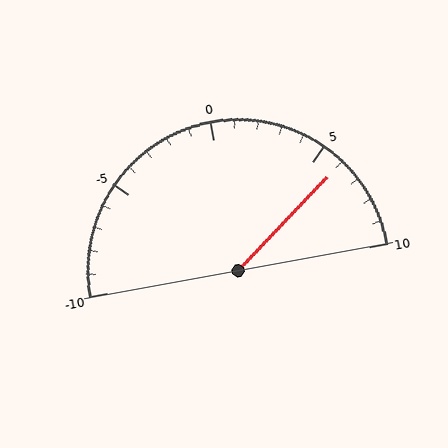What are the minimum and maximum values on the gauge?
The gauge ranges from -10 to 10.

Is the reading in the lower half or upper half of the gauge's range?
The reading is in the upper half of the range (-10 to 10).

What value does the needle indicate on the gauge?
The needle indicates approximately 6.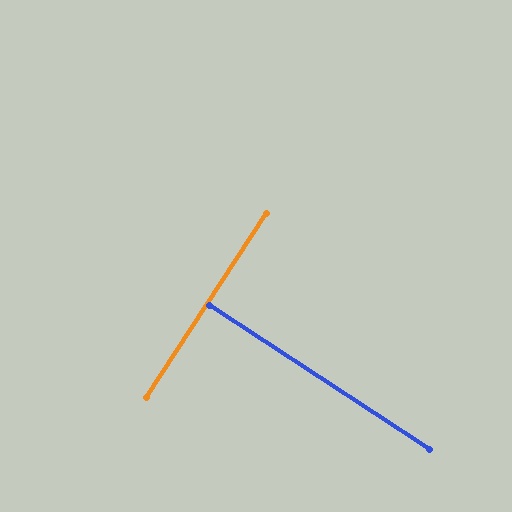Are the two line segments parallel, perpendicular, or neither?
Perpendicular — they meet at approximately 90°.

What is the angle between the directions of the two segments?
Approximately 90 degrees.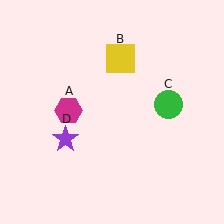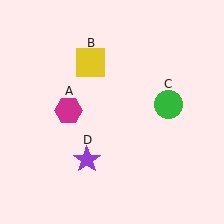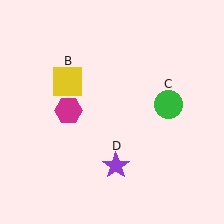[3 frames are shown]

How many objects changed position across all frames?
2 objects changed position: yellow square (object B), purple star (object D).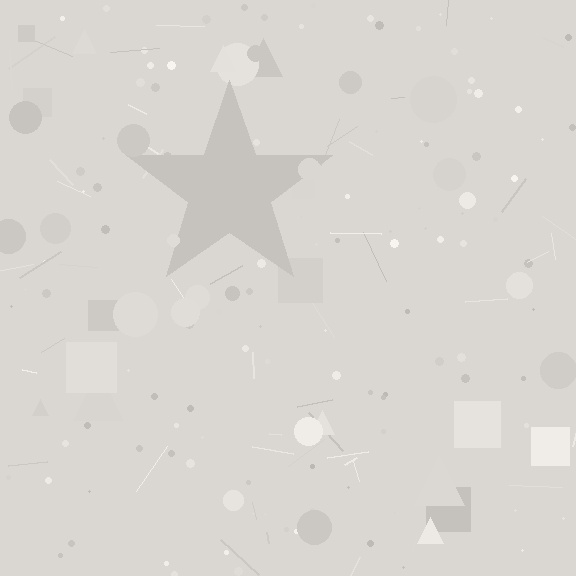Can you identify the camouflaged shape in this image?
The camouflaged shape is a star.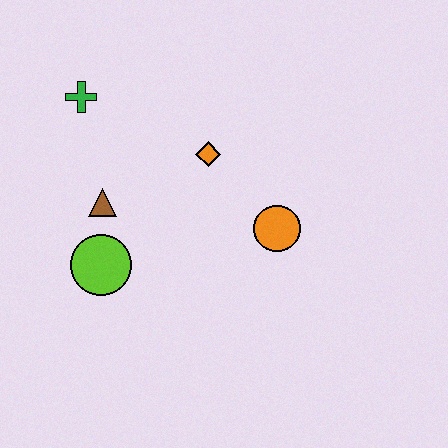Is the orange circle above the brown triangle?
No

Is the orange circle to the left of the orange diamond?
No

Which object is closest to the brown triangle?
The lime circle is closest to the brown triangle.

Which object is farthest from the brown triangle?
The orange circle is farthest from the brown triangle.